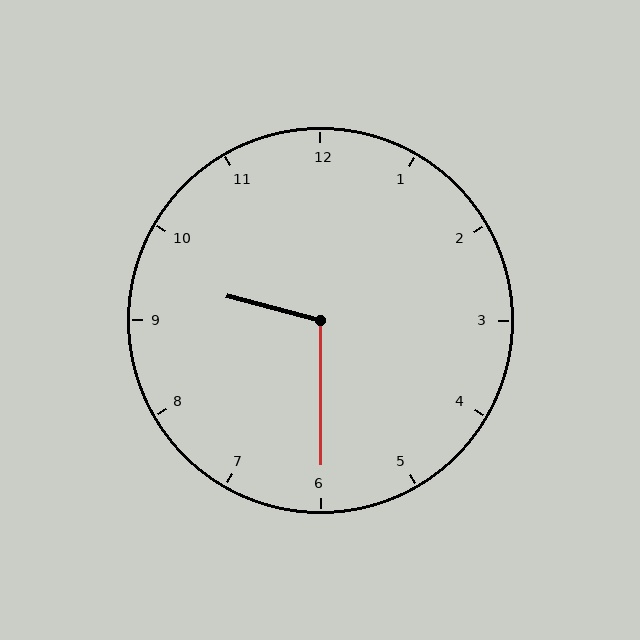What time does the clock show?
9:30.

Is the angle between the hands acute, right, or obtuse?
It is obtuse.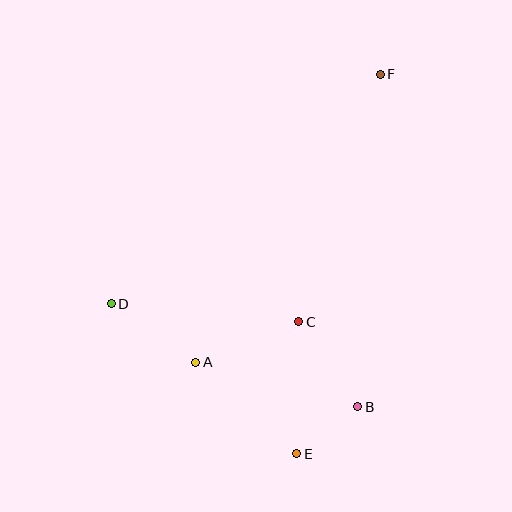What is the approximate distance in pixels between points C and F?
The distance between C and F is approximately 261 pixels.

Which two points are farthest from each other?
Points E and F are farthest from each other.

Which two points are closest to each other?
Points B and E are closest to each other.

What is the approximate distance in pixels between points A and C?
The distance between A and C is approximately 110 pixels.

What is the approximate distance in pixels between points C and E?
The distance between C and E is approximately 132 pixels.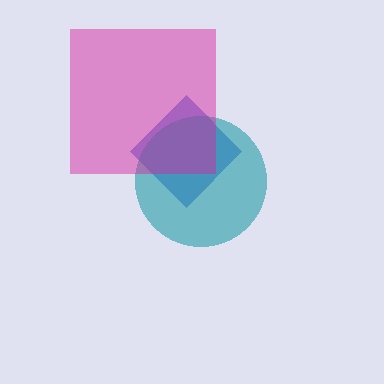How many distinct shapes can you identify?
There are 3 distinct shapes: a blue diamond, a teal circle, a magenta square.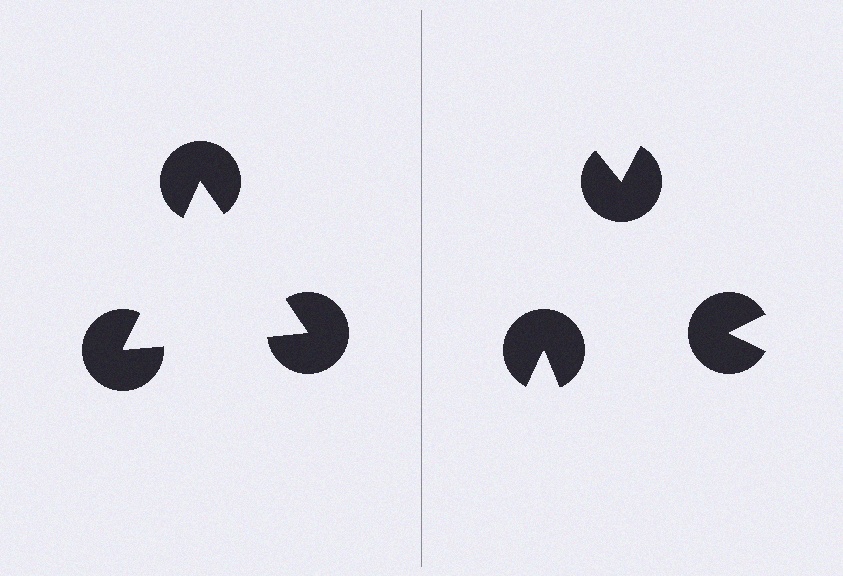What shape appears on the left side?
An illusory triangle.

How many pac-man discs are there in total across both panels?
6 — 3 on each side.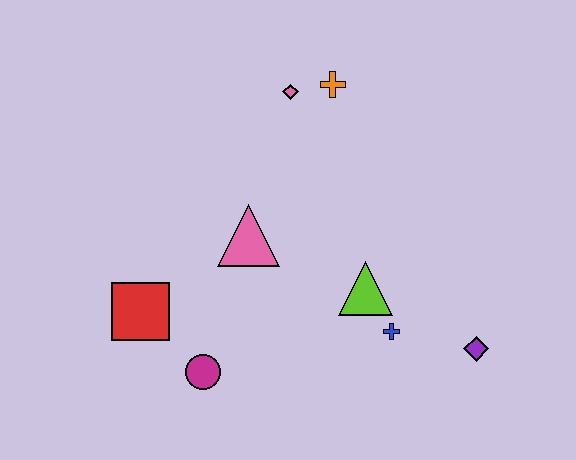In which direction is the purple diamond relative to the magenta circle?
The purple diamond is to the right of the magenta circle.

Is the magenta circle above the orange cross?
No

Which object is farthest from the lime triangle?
The red square is farthest from the lime triangle.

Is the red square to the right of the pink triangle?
No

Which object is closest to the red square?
The magenta circle is closest to the red square.